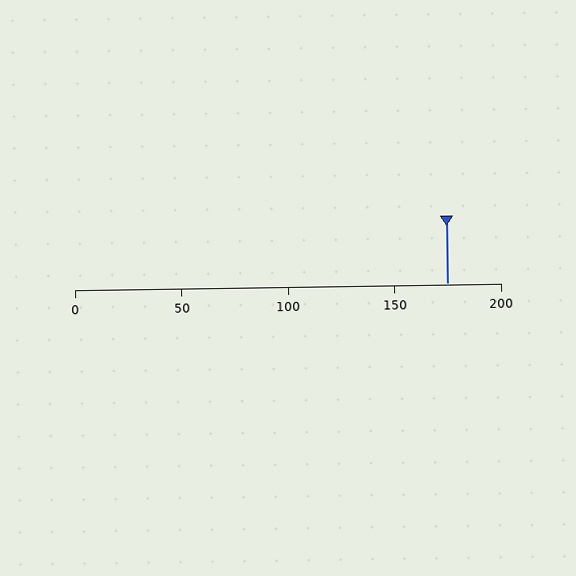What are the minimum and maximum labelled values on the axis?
The axis runs from 0 to 200.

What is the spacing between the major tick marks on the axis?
The major ticks are spaced 50 apart.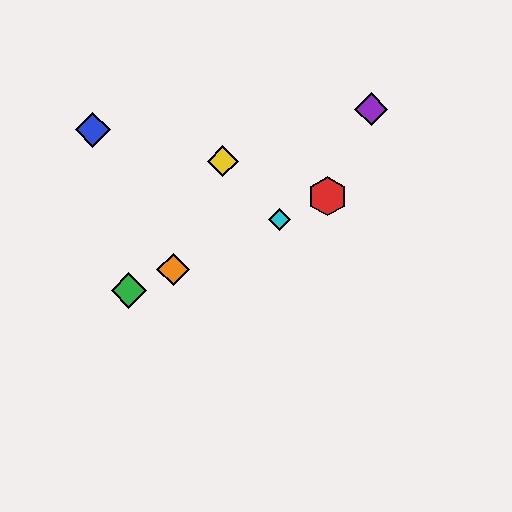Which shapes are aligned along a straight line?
The red hexagon, the green diamond, the orange diamond, the cyan diamond are aligned along a straight line.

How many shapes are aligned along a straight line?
4 shapes (the red hexagon, the green diamond, the orange diamond, the cyan diamond) are aligned along a straight line.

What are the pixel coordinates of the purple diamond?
The purple diamond is at (371, 109).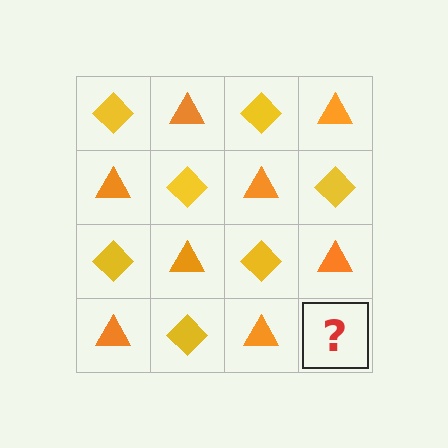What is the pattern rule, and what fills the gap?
The rule is that it alternates yellow diamond and orange triangle in a checkerboard pattern. The gap should be filled with a yellow diamond.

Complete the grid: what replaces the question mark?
The question mark should be replaced with a yellow diamond.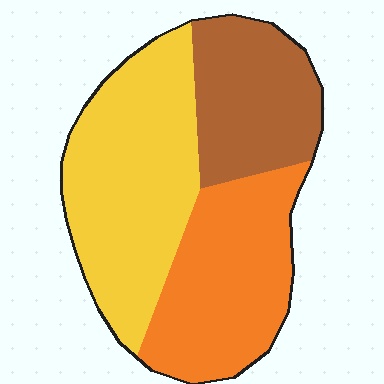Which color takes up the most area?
Yellow, at roughly 40%.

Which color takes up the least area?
Brown, at roughly 25%.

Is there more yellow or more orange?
Yellow.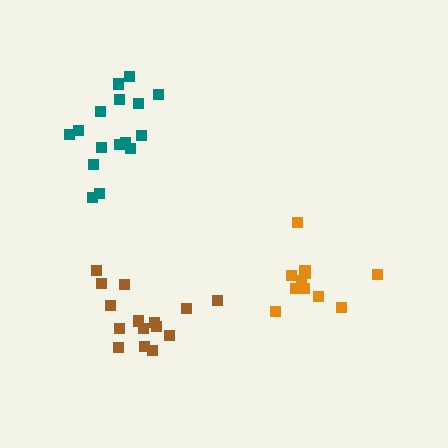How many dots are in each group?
Group 1: 15 dots, Group 2: 11 dots, Group 3: 16 dots (42 total).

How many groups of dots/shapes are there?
There are 3 groups.